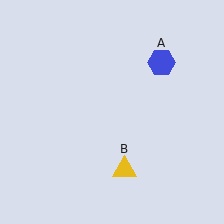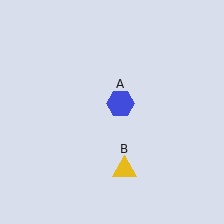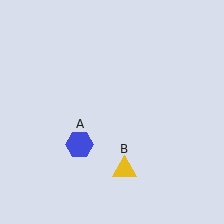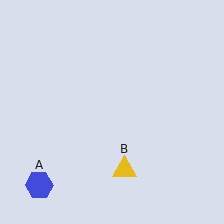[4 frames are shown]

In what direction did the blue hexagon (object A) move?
The blue hexagon (object A) moved down and to the left.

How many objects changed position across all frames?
1 object changed position: blue hexagon (object A).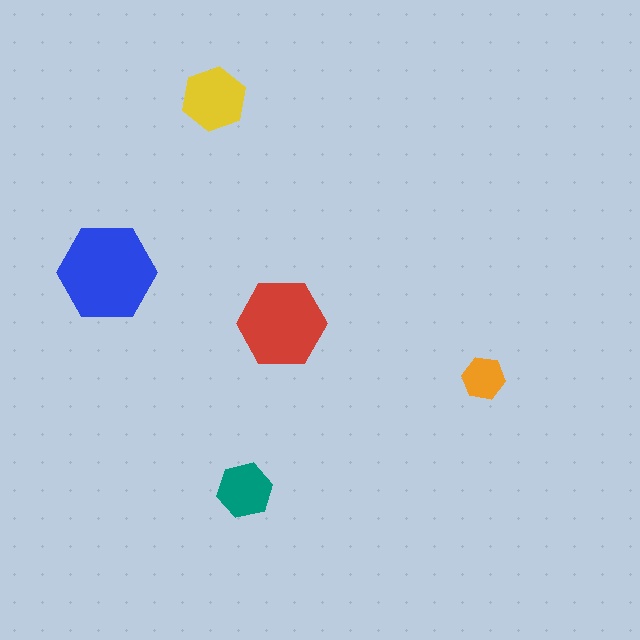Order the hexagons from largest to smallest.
the blue one, the red one, the yellow one, the teal one, the orange one.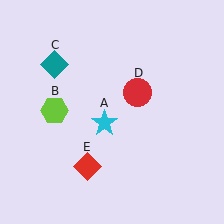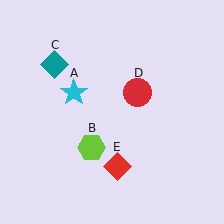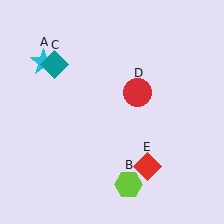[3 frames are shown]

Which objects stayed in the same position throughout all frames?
Teal diamond (object C) and red circle (object D) remained stationary.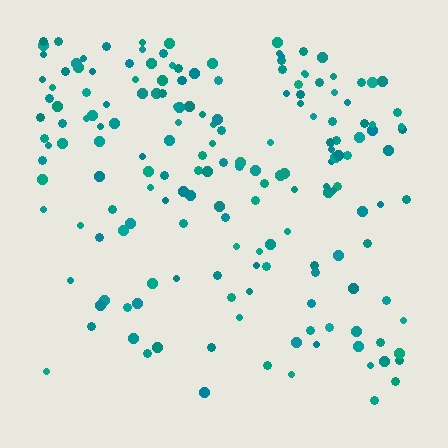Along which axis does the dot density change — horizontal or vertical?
Vertical.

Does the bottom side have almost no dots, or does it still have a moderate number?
Still a moderate number, just noticeably fewer than the top.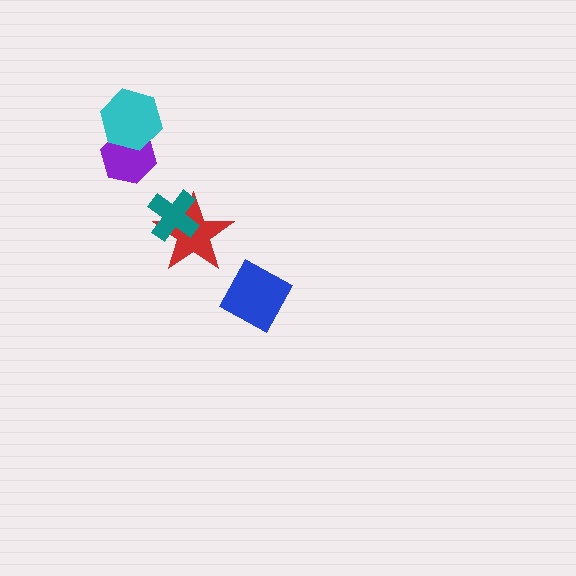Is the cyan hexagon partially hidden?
No, no other shape covers it.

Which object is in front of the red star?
The teal cross is in front of the red star.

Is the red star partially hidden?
Yes, it is partially covered by another shape.